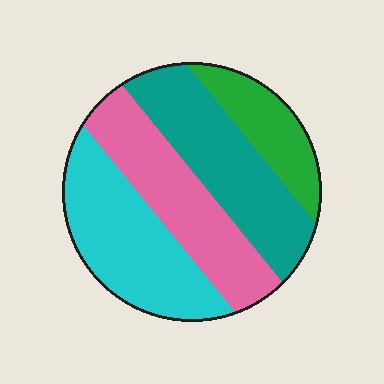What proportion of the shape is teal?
Teal covers 29% of the shape.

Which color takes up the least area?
Green, at roughly 15%.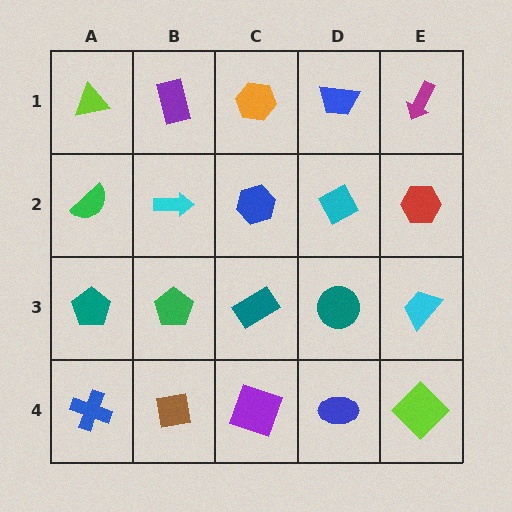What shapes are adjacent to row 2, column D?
A blue trapezoid (row 1, column D), a teal circle (row 3, column D), a blue hexagon (row 2, column C), a red hexagon (row 2, column E).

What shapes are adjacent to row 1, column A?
A green semicircle (row 2, column A), a purple rectangle (row 1, column B).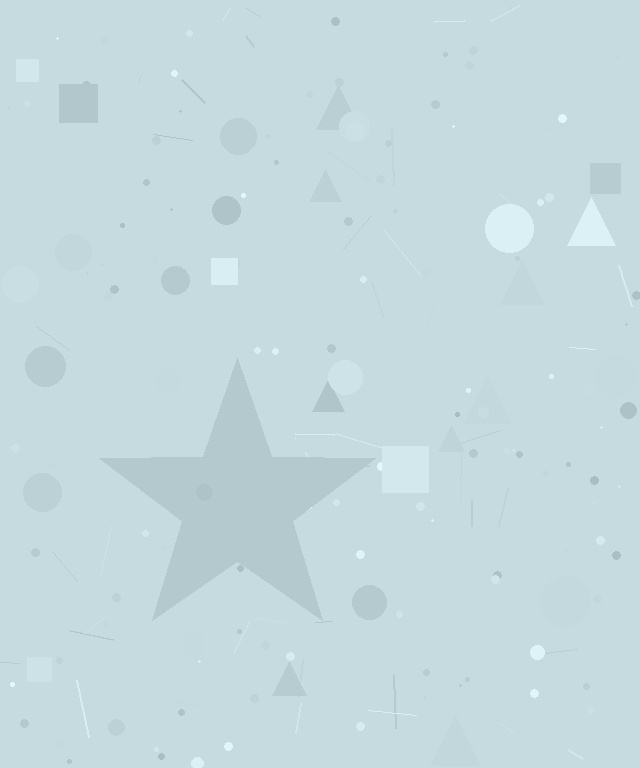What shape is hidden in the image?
A star is hidden in the image.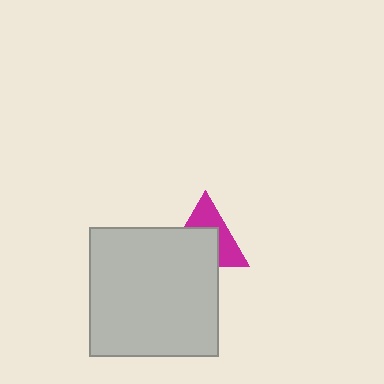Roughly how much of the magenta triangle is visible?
About half of it is visible (roughly 46%).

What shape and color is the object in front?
The object in front is a light gray square.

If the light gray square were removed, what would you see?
You would see the complete magenta triangle.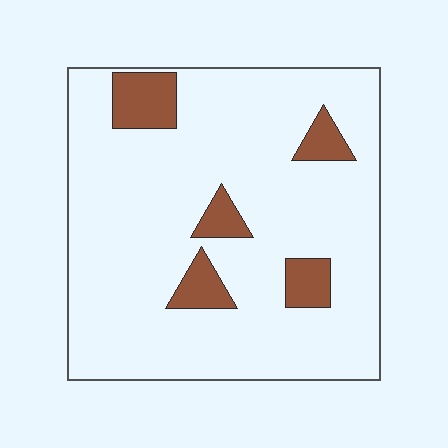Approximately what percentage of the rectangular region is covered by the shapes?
Approximately 10%.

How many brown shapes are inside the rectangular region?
5.